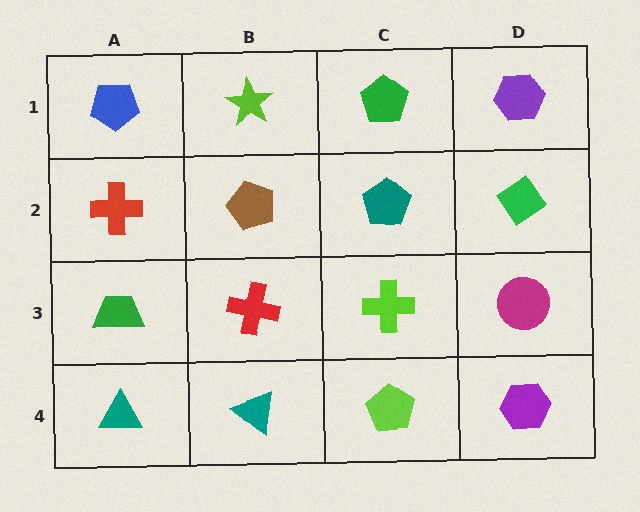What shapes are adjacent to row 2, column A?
A blue pentagon (row 1, column A), a green trapezoid (row 3, column A), a brown pentagon (row 2, column B).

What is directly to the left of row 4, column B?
A teal triangle.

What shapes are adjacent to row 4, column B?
A red cross (row 3, column B), a teal triangle (row 4, column A), a lime pentagon (row 4, column C).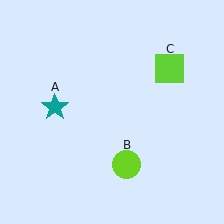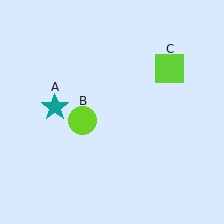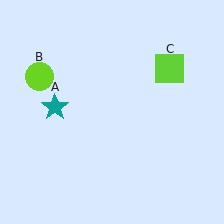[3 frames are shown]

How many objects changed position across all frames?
1 object changed position: lime circle (object B).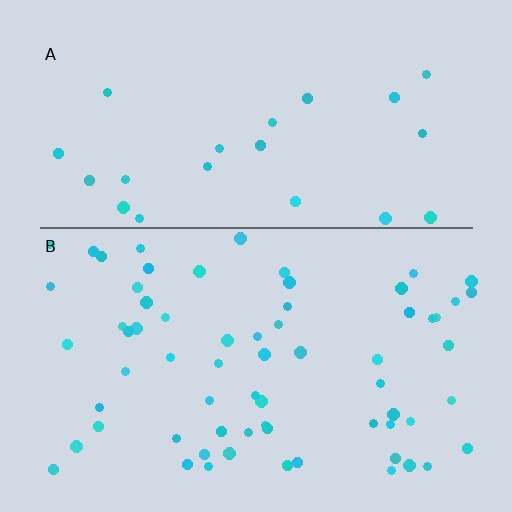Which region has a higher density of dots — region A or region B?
B (the bottom).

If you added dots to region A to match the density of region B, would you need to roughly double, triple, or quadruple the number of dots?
Approximately triple.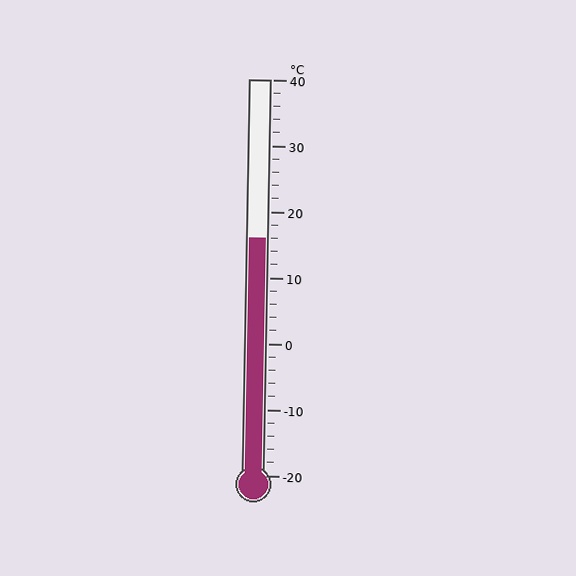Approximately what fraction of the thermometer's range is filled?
The thermometer is filled to approximately 60% of its range.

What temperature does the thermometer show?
The thermometer shows approximately 16°C.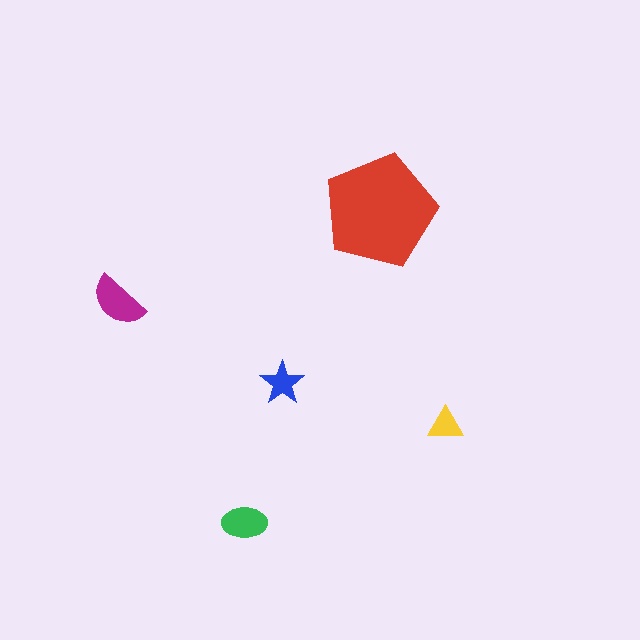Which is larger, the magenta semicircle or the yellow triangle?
The magenta semicircle.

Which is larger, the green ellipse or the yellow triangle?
The green ellipse.